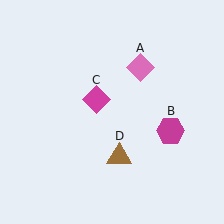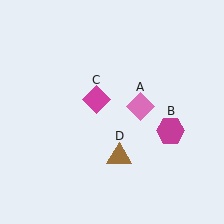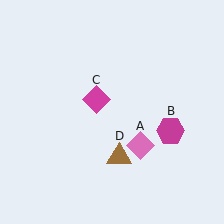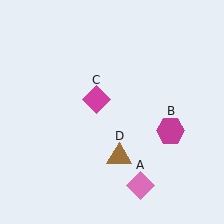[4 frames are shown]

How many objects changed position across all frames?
1 object changed position: pink diamond (object A).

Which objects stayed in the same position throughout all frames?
Magenta hexagon (object B) and magenta diamond (object C) and brown triangle (object D) remained stationary.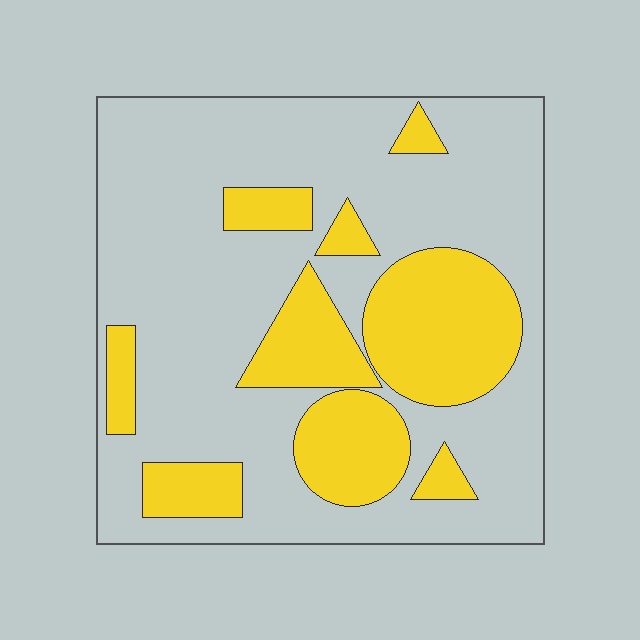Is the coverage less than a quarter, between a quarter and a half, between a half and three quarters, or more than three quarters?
Between a quarter and a half.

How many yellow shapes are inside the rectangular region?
9.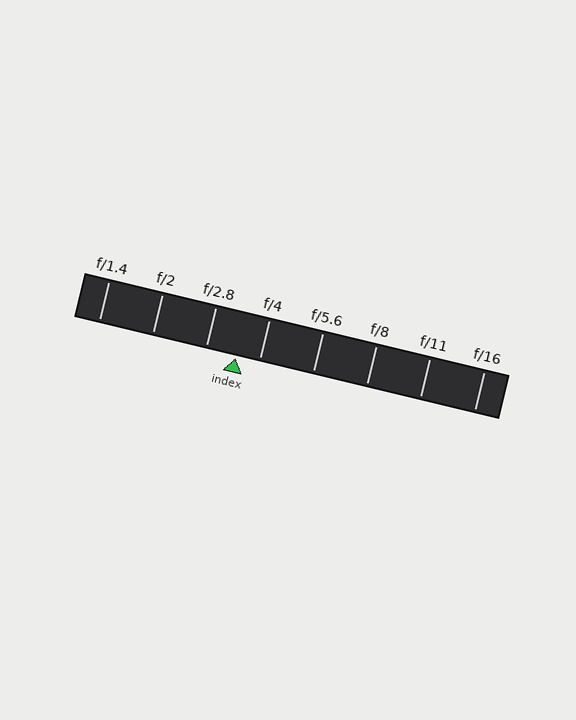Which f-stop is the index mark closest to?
The index mark is closest to f/4.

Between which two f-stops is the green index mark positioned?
The index mark is between f/2.8 and f/4.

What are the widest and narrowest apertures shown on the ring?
The widest aperture shown is f/1.4 and the narrowest is f/16.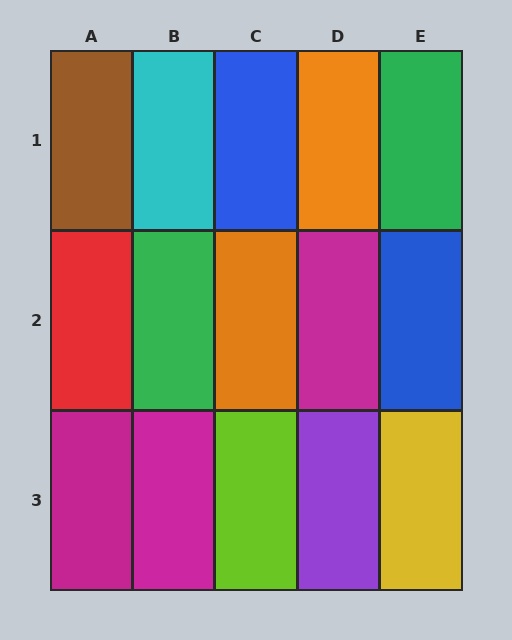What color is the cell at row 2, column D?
Magenta.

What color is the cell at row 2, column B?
Green.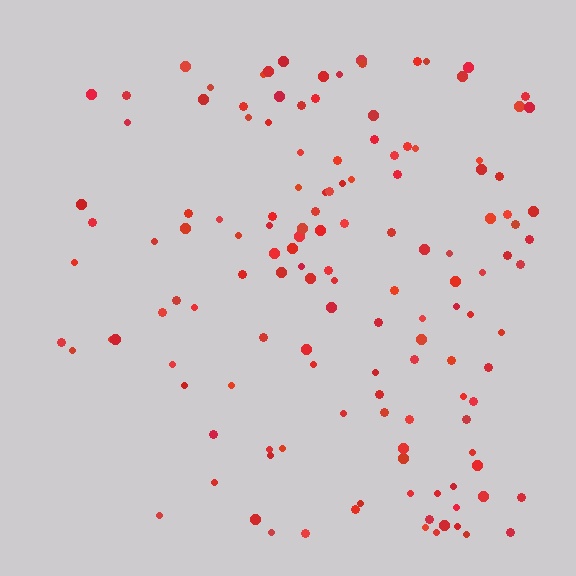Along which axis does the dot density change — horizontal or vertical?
Horizontal.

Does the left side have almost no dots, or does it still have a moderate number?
Still a moderate number, just noticeably fewer than the right.